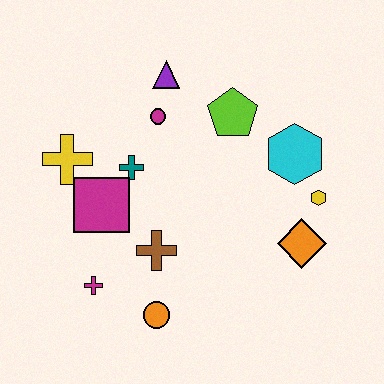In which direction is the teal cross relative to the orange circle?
The teal cross is above the orange circle.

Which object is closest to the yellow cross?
The magenta square is closest to the yellow cross.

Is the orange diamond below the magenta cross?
No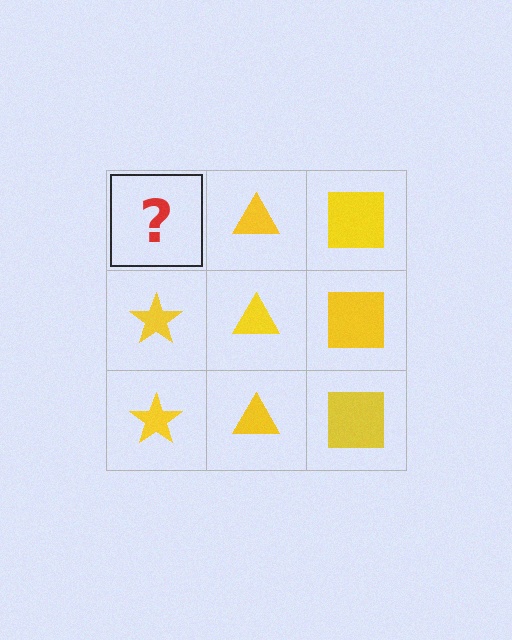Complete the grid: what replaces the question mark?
The question mark should be replaced with a yellow star.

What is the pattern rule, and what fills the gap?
The rule is that each column has a consistent shape. The gap should be filled with a yellow star.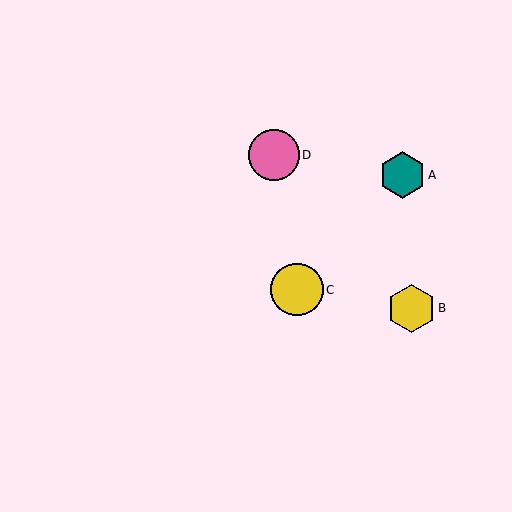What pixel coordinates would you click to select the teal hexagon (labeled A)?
Click at (402, 175) to select the teal hexagon A.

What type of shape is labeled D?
Shape D is a pink circle.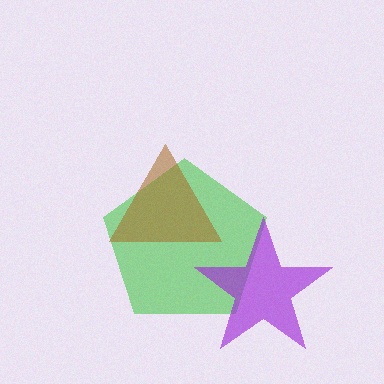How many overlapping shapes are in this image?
There are 3 overlapping shapes in the image.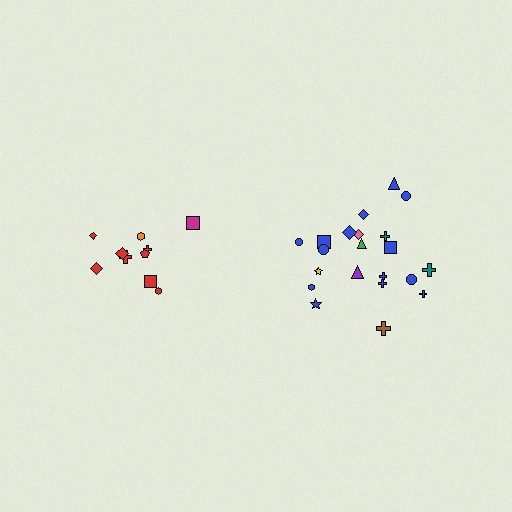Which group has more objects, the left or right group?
The right group.